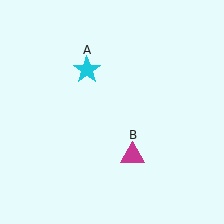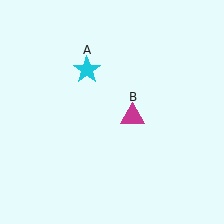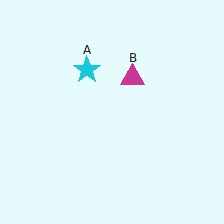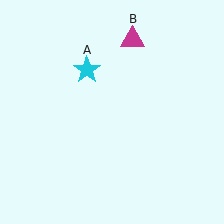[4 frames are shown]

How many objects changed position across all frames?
1 object changed position: magenta triangle (object B).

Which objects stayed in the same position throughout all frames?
Cyan star (object A) remained stationary.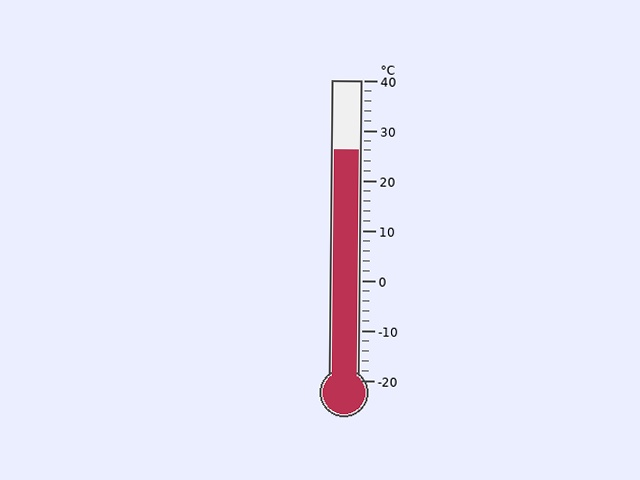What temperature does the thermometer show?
The thermometer shows approximately 26°C.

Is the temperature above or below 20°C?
The temperature is above 20°C.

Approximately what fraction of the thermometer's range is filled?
The thermometer is filled to approximately 75% of its range.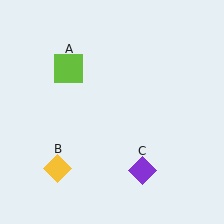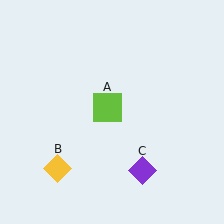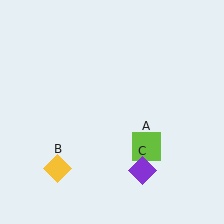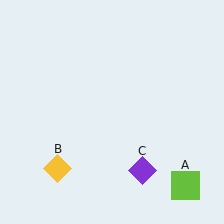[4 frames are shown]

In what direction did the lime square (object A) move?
The lime square (object A) moved down and to the right.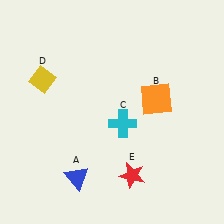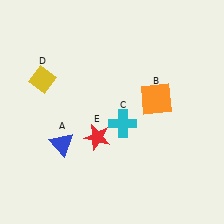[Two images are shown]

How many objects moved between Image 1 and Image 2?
2 objects moved between the two images.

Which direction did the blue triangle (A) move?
The blue triangle (A) moved up.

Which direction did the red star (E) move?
The red star (E) moved up.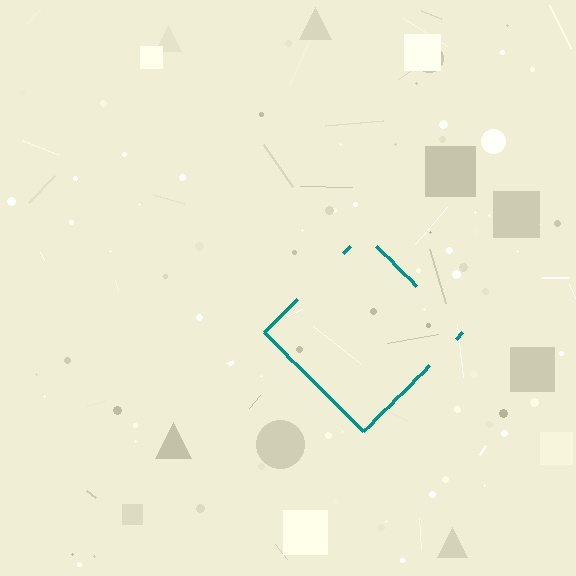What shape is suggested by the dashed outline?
The dashed outline suggests a diamond.